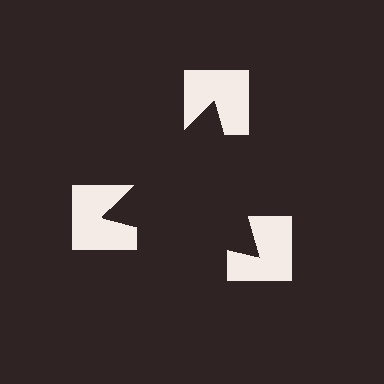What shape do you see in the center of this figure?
An illusory triangle — its edges are inferred from the aligned wedge cuts in the notched squares, not physically drawn.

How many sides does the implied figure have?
3 sides.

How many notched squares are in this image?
There are 3 — one at each vertex of the illusory triangle.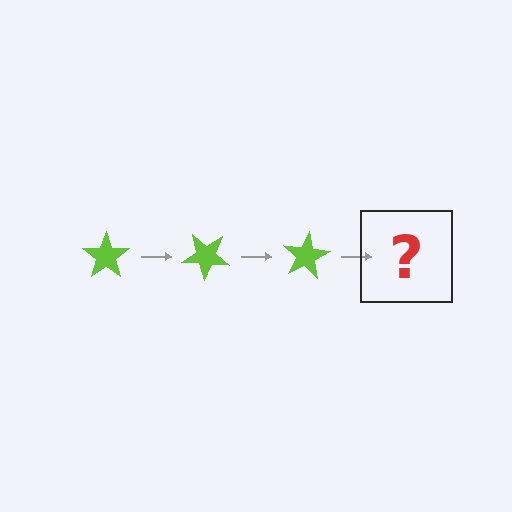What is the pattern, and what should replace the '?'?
The pattern is that the star rotates 40 degrees each step. The '?' should be a lime star rotated 120 degrees.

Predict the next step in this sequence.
The next step is a lime star rotated 120 degrees.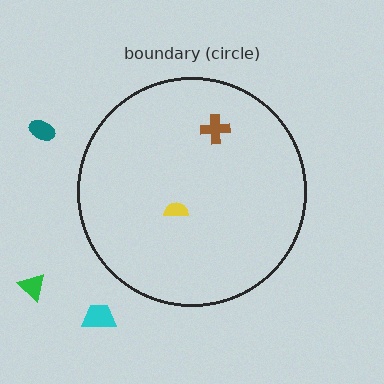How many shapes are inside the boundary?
2 inside, 3 outside.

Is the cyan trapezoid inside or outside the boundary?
Outside.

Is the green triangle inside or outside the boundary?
Outside.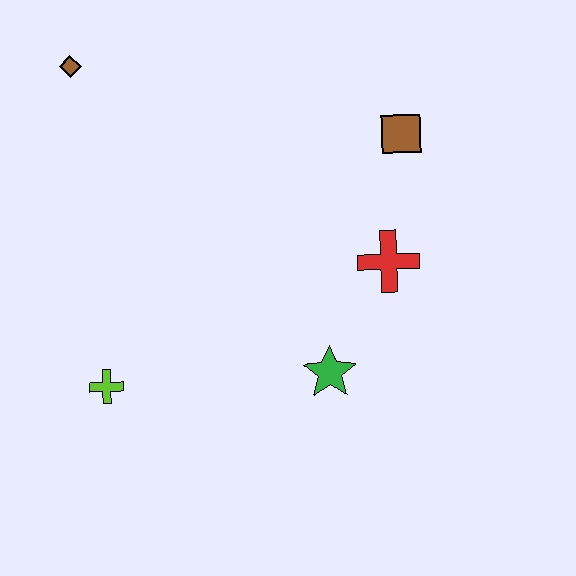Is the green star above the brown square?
No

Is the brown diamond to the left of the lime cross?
Yes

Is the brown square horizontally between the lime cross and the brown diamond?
No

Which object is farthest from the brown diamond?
The green star is farthest from the brown diamond.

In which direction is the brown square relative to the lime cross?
The brown square is to the right of the lime cross.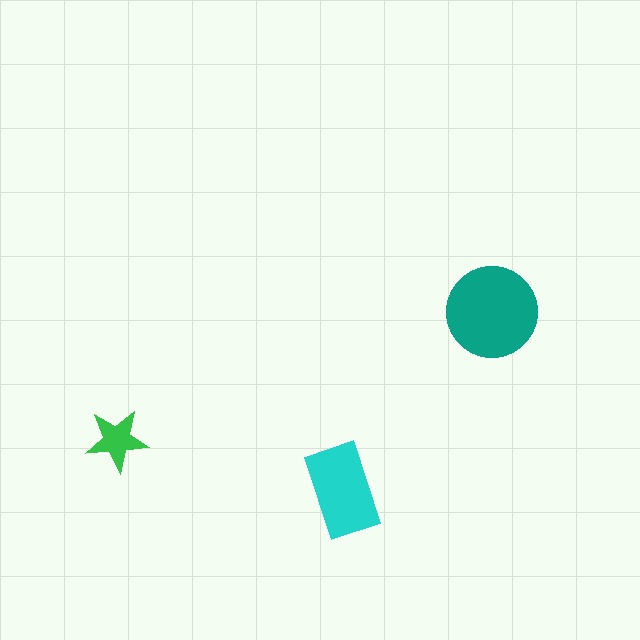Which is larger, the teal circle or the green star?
The teal circle.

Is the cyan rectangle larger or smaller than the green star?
Larger.